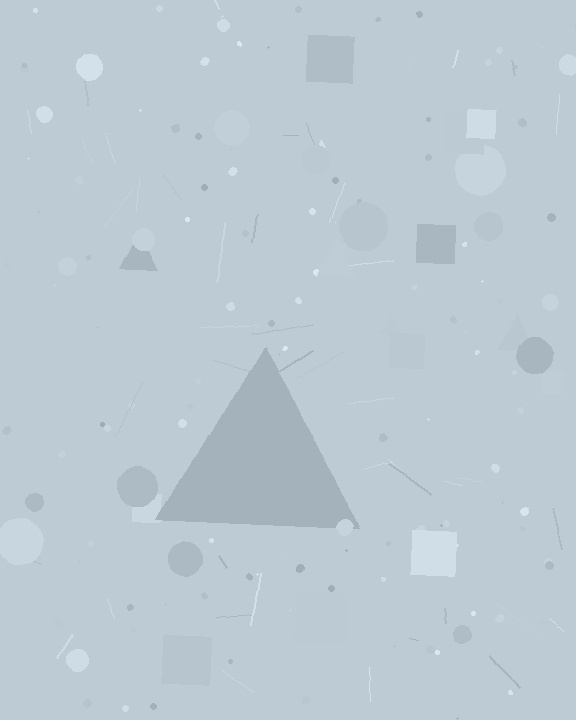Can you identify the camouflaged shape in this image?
The camouflaged shape is a triangle.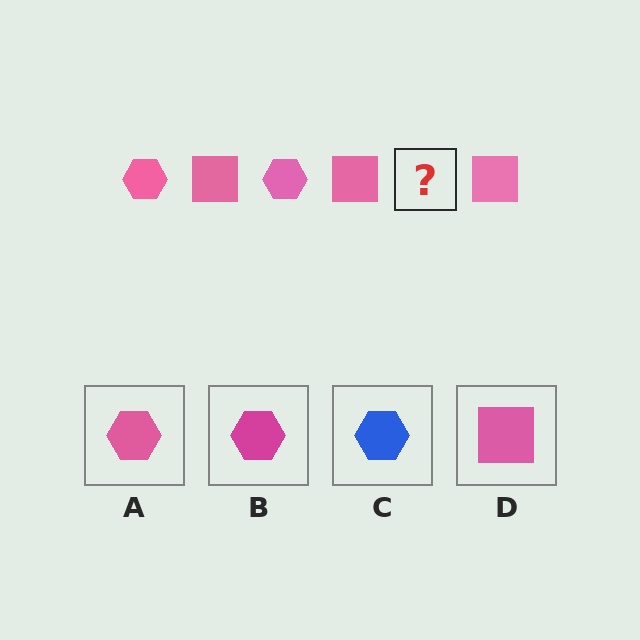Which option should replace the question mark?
Option A.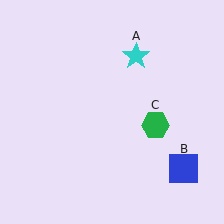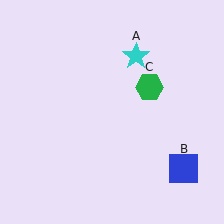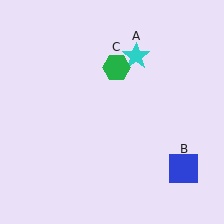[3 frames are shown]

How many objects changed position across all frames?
1 object changed position: green hexagon (object C).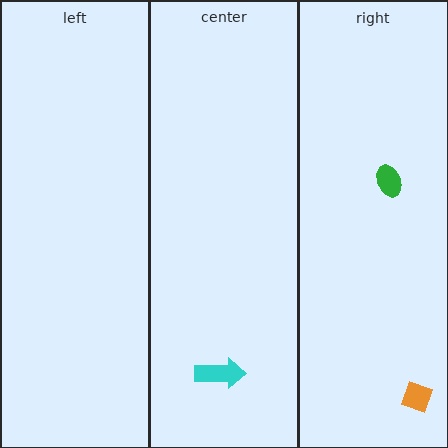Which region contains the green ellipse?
The right region.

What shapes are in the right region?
The green ellipse, the orange diamond.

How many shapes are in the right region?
2.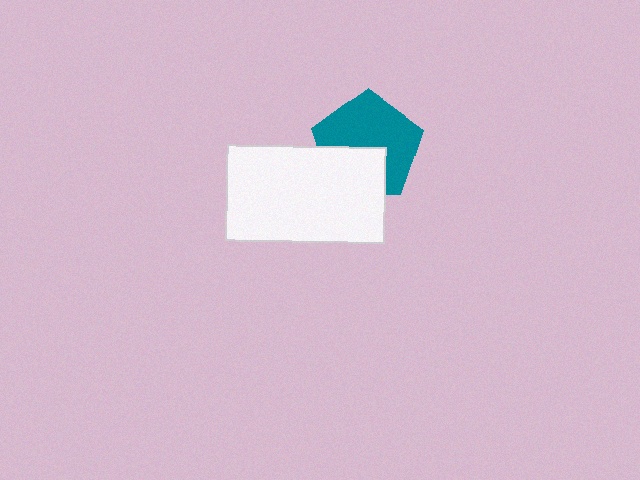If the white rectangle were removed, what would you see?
You would see the complete teal pentagon.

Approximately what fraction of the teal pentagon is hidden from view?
Roughly 37% of the teal pentagon is hidden behind the white rectangle.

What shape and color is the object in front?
The object in front is a white rectangle.